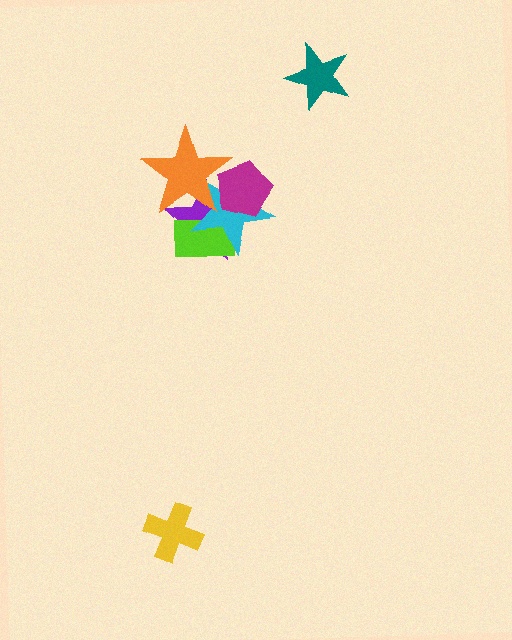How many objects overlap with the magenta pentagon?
3 objects overlap with the magenta pentagon.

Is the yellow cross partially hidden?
No, no other shape covers it.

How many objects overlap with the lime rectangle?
3 objects overlap with the lime rectangle.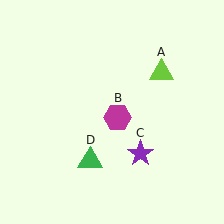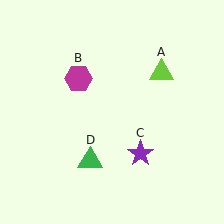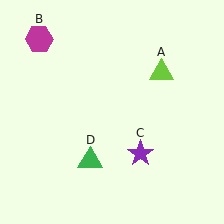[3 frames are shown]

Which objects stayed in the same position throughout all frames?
Lime triangle (object A) and purple star (object C) and green triangle (object D) remained stationary.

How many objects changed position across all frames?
1 object changed position: magenta hexagon (object B).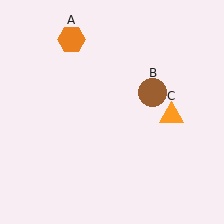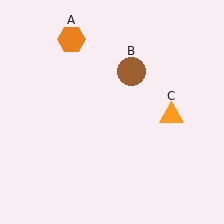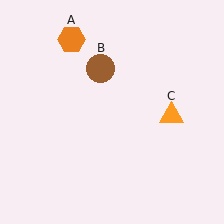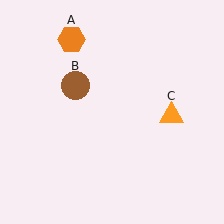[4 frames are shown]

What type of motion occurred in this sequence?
The brown circle (object B) rotated counterclockwise around the center of the scene.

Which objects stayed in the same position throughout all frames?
Orange hexagon (object A) and orange triangle (object C) remained stationary.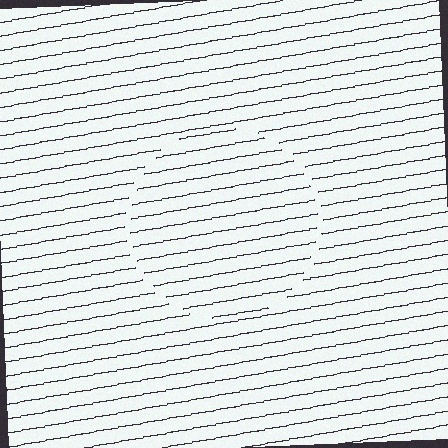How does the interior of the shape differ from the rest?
The interior of the shape contains the same grating, shifted by half a period — the contour is defined by the phase discontinuity where line-ends from the inner and outer gratings abut.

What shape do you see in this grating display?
An illusory circle. The interior of the shape contains the same grating, shifted by half a period — the contour is defined by the phase discontinuity where line-ends from the inner and outer gratings abut.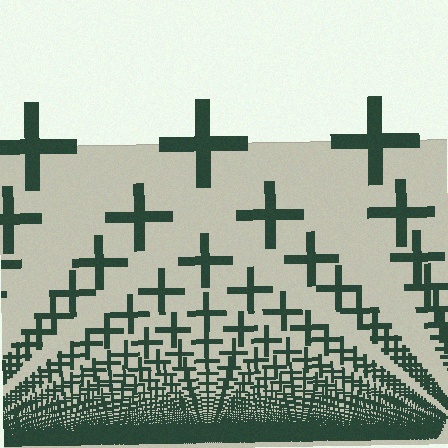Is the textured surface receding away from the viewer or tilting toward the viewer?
The surface appears to tilt toward the viewer. Texture elements get larger and sparser toward the top.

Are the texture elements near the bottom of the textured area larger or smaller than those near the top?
Smaller. The gradient is inverted — elements near the bottom are smaller and denser.